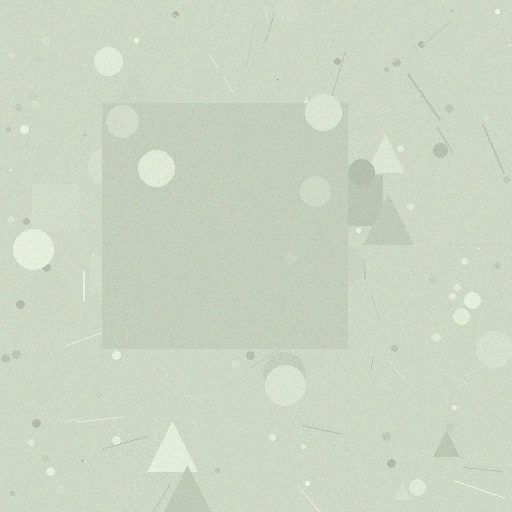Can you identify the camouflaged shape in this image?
The camouflaged shape is a square.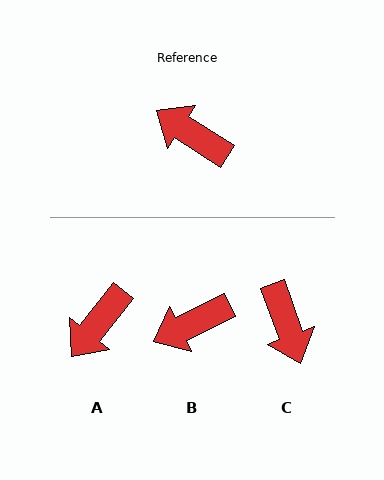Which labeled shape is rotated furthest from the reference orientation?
C, about 143 degrees away.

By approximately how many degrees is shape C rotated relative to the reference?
Approximately 143 degrees counter-clockwise.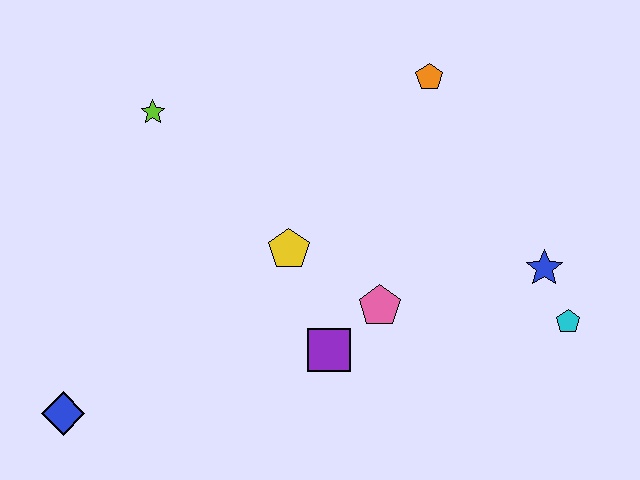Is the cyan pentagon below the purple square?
No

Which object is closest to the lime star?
The yellow pentagon is closest to the lime star.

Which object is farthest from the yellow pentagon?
The cyan pentagon is farthest from the yellow pentagon.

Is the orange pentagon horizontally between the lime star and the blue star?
Yes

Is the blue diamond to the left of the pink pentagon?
Yes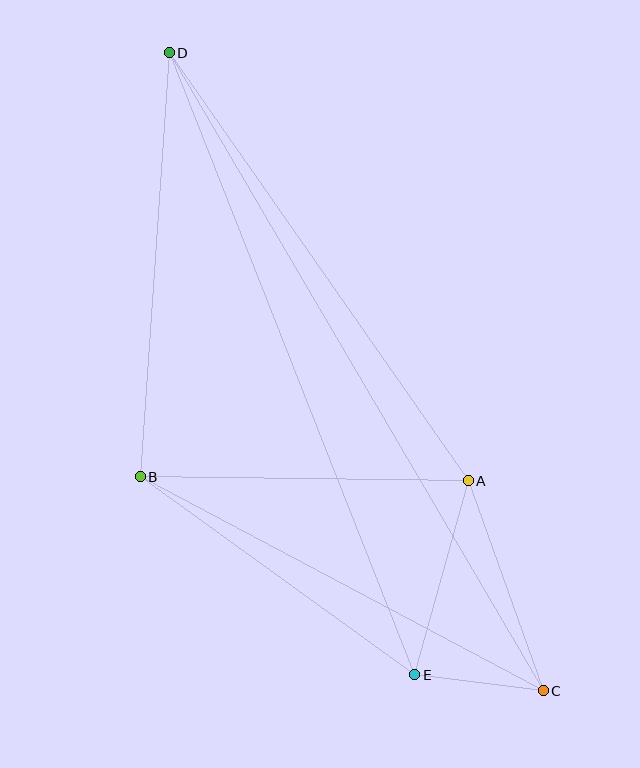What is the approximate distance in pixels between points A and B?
The distance between A and B is approximately 328 pixels.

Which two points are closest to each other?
Points C and E are closest to each other.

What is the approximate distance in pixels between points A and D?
The distance between A and D is approximately 522 pixels.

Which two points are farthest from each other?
Points C and D are farthest from each other.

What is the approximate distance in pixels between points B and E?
The distance between B and E is approximately 338 pixels.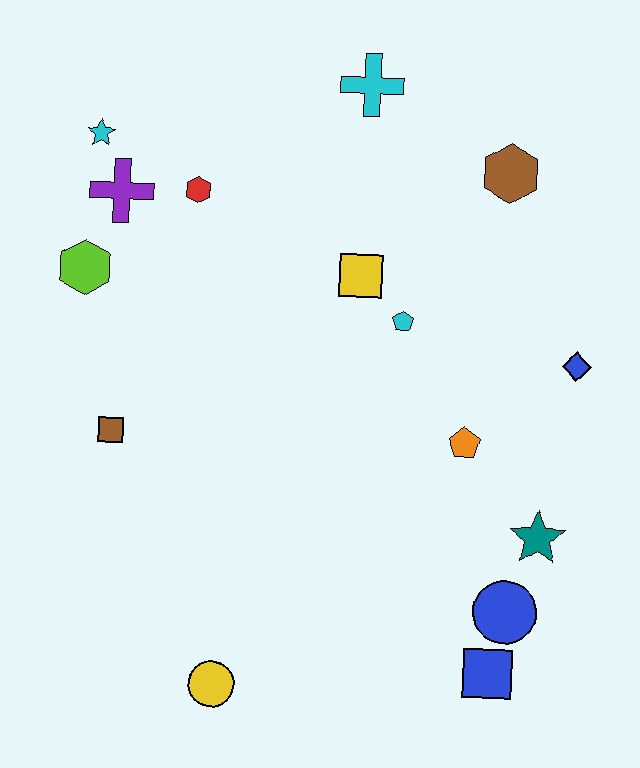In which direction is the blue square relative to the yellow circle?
The blue square is to the right of the yellow circle.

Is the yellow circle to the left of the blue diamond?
Yes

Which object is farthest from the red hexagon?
The blue square is farthest from the red hexagon.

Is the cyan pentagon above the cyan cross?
No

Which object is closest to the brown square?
The lime hexagon is closest to the brown square.